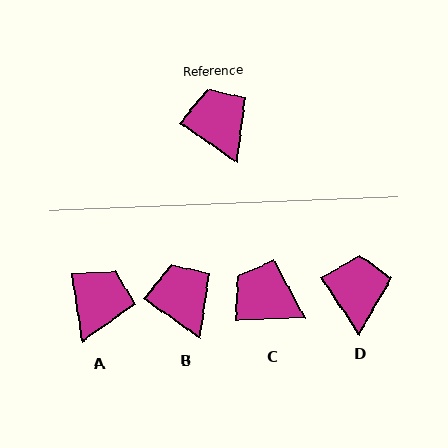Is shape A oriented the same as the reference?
No, it is off by about 47 degrees.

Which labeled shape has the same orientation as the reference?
B.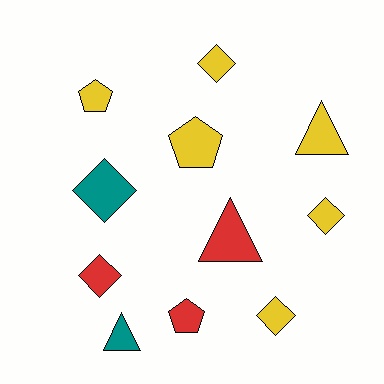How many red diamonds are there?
There is 1 red diamond.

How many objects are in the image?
There are 11 objects.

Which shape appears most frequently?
Diamond, with 5 objects.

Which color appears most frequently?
Yellow, with 6 objects.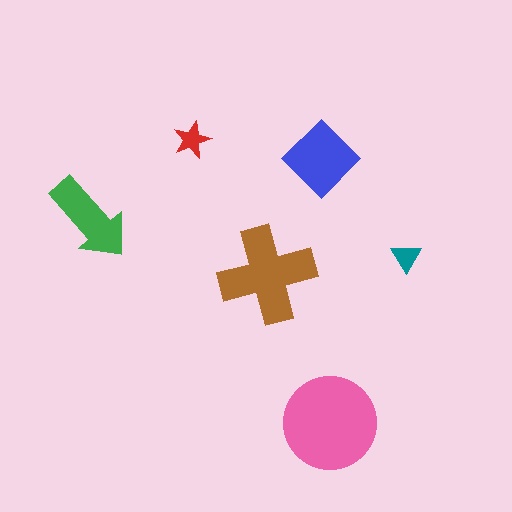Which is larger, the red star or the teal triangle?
The red star.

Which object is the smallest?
The teal triangle.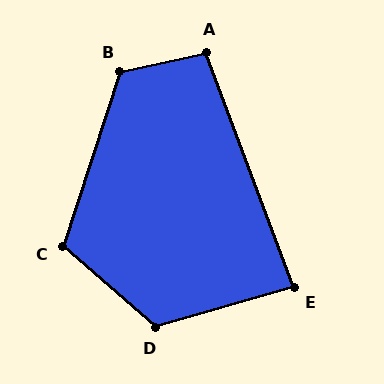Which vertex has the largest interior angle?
D, at approximately 123 degrees.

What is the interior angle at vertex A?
Approximately 98 degrees (obtuse).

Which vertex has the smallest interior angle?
E, at approximately 85 degrees.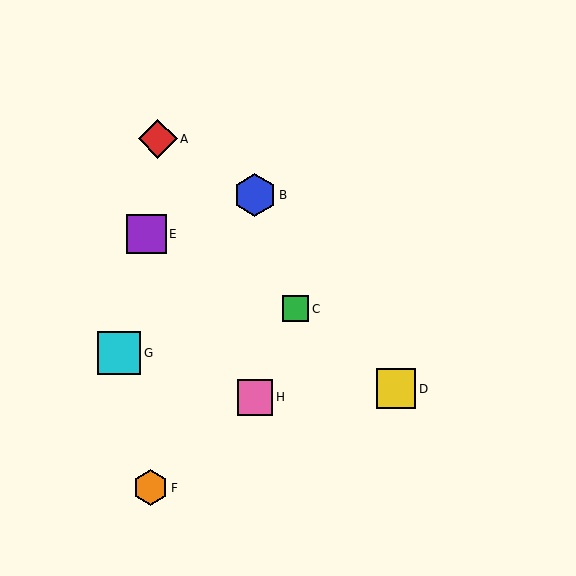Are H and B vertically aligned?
Yes, both are at x≈255.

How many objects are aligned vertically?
2 objects (B, H) are aligned vertically.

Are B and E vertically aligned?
No, B is at x≈255 and E is at x≈146.